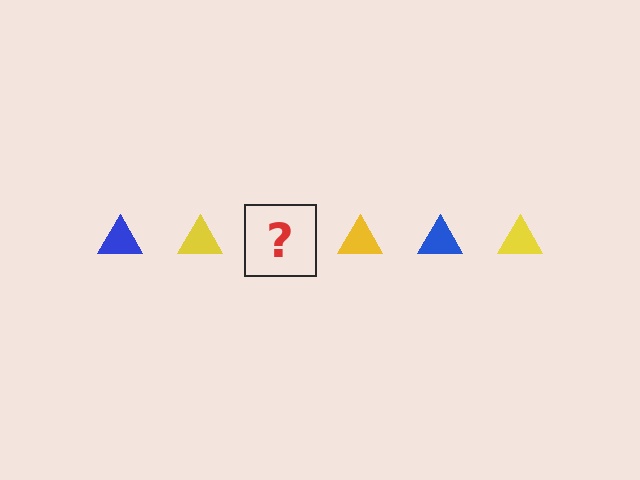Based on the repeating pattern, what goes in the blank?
The blank should be a blue triangle.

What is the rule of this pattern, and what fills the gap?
The rule is that the pattern cycles through blue, yellow triangles. The gap should be filled with a blue triangle.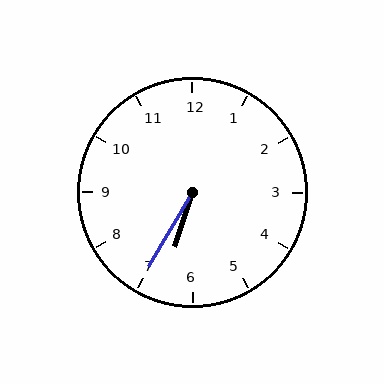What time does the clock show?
6:35.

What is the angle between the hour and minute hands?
Approximately 12 degrees.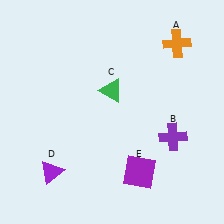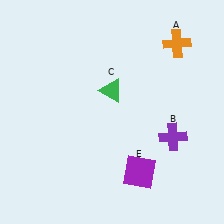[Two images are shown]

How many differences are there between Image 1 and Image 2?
There is 1 difference between the two images.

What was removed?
The purple triangle (D) was removed in Image 2.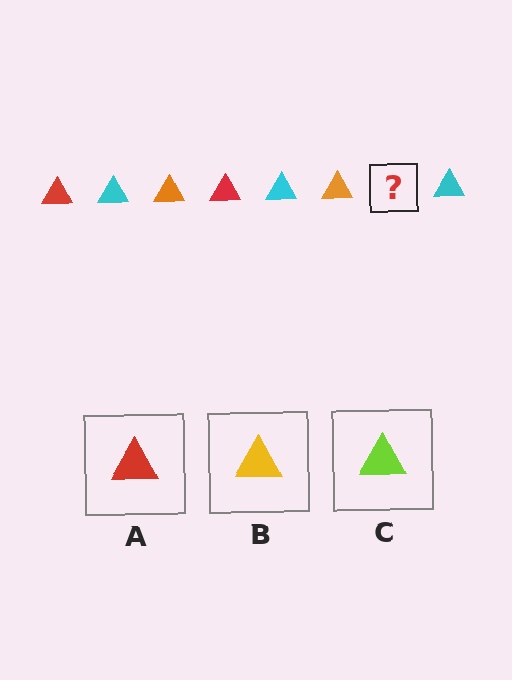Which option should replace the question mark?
Option A.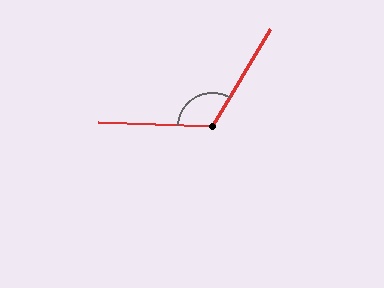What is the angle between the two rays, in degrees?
Approximately 118 degrees.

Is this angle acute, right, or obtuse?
It is obtuse.